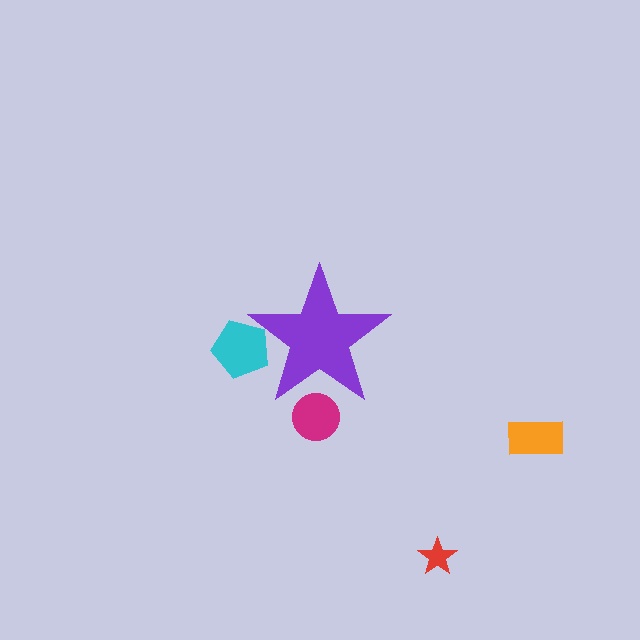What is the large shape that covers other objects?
A purple star.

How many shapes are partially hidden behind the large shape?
2 shapes are partially hidden.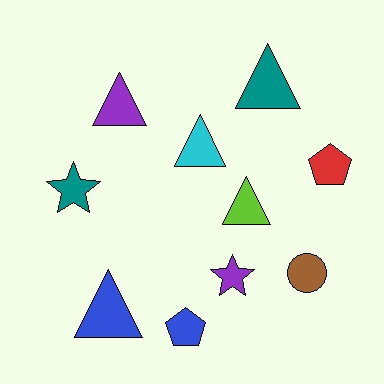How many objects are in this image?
There are 10 objects.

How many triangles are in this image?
There are 5 triangles.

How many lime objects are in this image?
There is 1 lime object.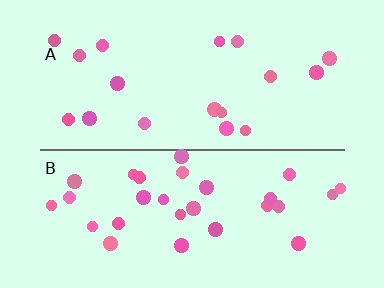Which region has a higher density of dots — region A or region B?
B (the bottom).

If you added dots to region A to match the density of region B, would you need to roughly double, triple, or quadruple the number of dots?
Approximately double.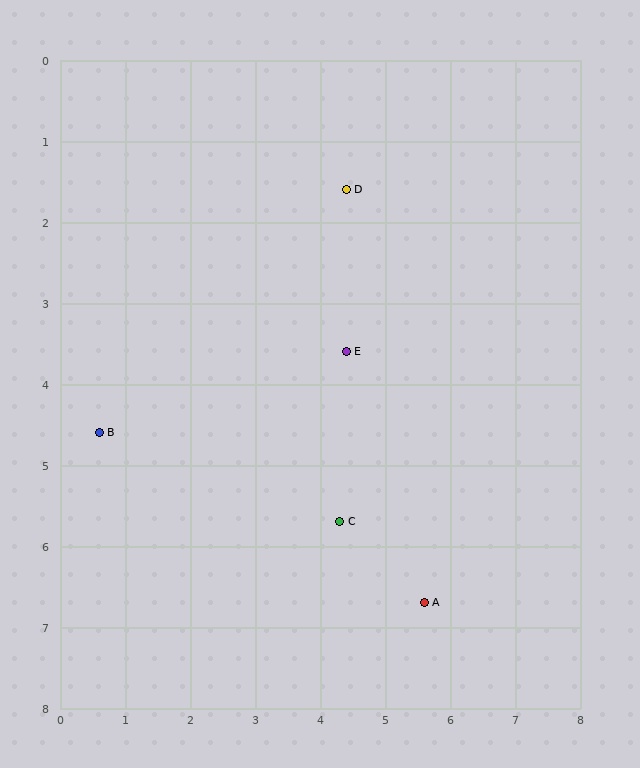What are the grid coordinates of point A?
Point A is at approximately (5.6, 6.7).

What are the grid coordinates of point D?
Point D is at approximately (4.4, 1.6).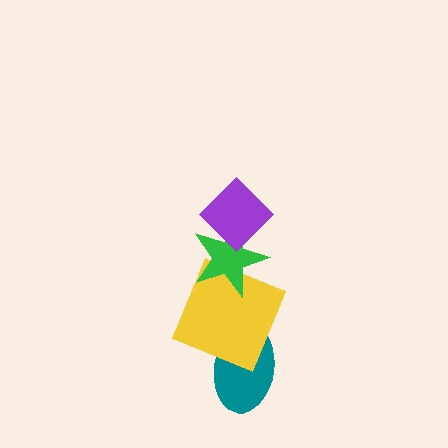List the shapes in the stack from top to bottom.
From top to bottom: the purple diamond, the green star, the yellow square, the teal ellipse.